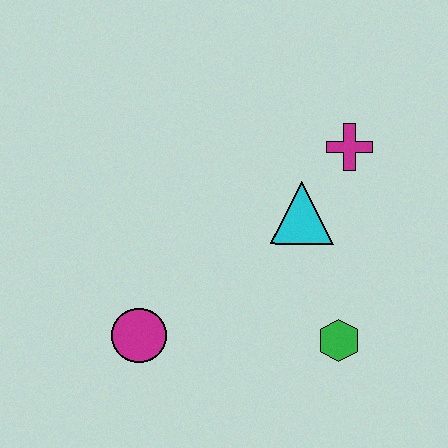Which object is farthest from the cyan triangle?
The magenta circle is farthest from the cyan triangle.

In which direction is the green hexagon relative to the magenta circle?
The green hexagon is to the right of the magenta circle.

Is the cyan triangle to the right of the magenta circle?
Yes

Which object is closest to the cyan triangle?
The magenta cross is closest to the cyan triangle.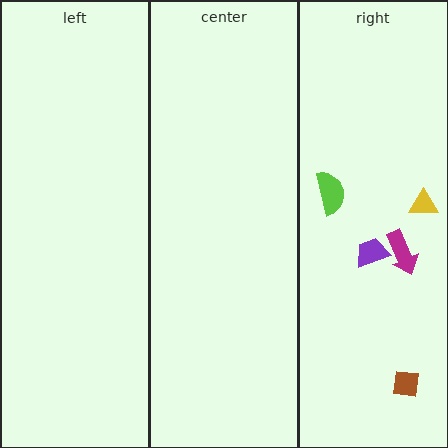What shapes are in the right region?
The brown square, the purple trapezoid, the yellow triangle, the lime semicircle, the magenta arrow.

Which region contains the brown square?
The right region.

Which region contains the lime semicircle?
The right region.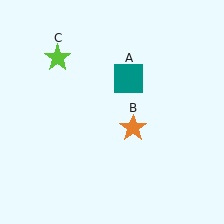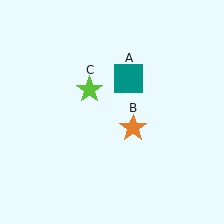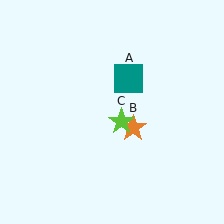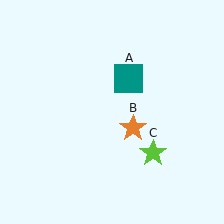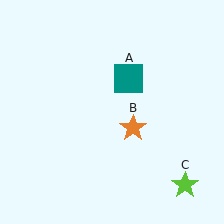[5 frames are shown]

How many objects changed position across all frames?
1 object changed position: lime star (object C).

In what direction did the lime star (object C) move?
The lime star (object C) moved down and to the right.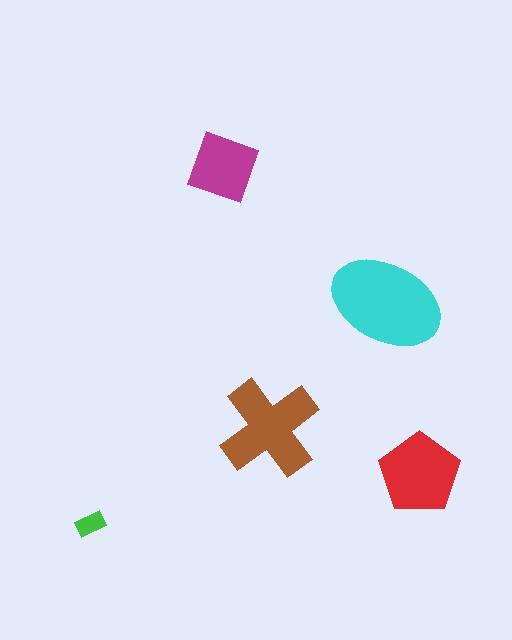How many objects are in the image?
There are 5 objects in the image.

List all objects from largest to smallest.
The cyan ellipse, the brown cross, the red pentagon, the magenta diamond, the green rectangle.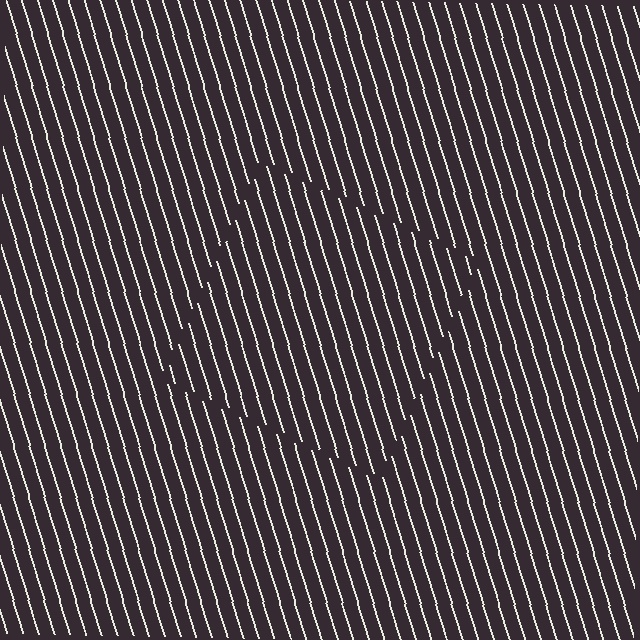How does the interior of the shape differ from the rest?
The interior of the shape contains the same grating, shifted by half a period — the contour is defined by the phase discontinuity where line-ends from the inner and outer gratings abut.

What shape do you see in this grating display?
An illusory square. The interior of the shape contains the same grating, shifted by half a period — the contour is defined by the phase discontinuity where line-ends from the inner and outer gratings abut.